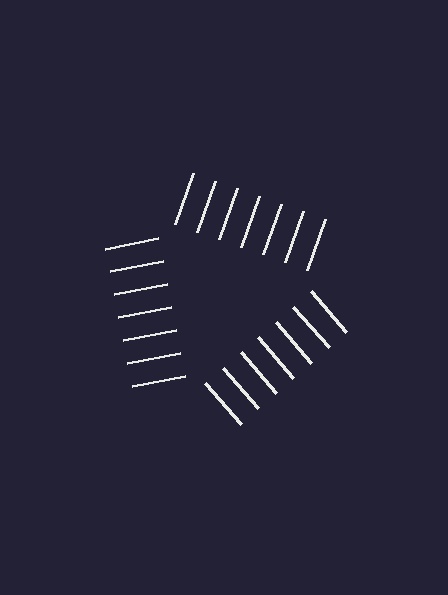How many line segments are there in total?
21 — 7 along each of the 3 edges.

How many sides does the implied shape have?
3 sides — the line-ends trace a triangle.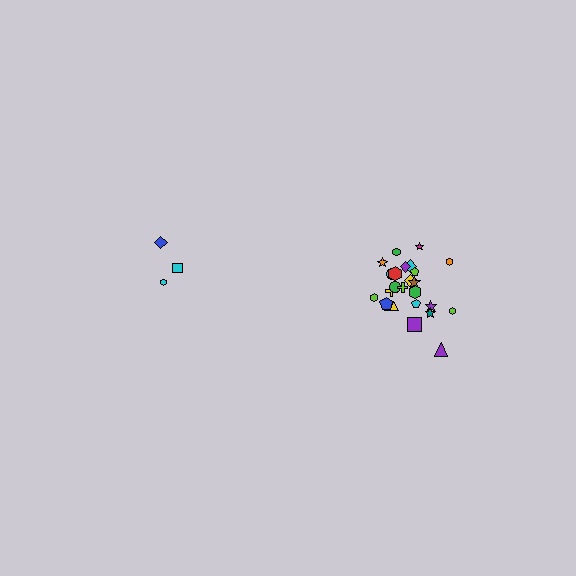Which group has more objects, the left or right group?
The right group.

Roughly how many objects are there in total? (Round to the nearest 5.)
Roughly 30 objects in total.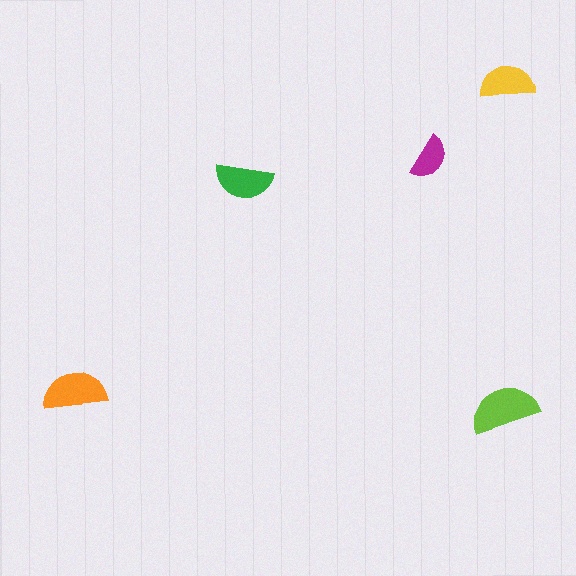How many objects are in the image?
There are 5 objects in the image.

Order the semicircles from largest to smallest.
the lime one, the orange one, the green one, the yellow one, the magenta one.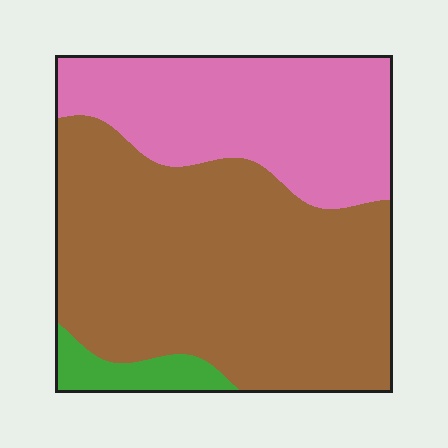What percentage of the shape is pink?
Pink covers 33% of the shape.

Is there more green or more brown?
Brown.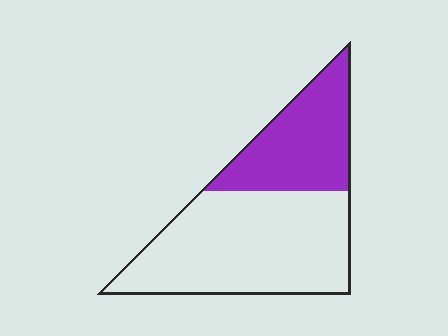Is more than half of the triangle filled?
No.